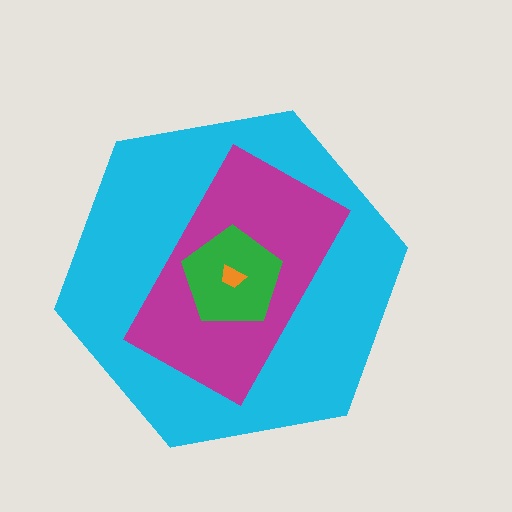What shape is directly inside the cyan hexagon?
The magenta rectangle.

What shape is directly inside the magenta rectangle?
The green pentagon.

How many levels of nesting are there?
4.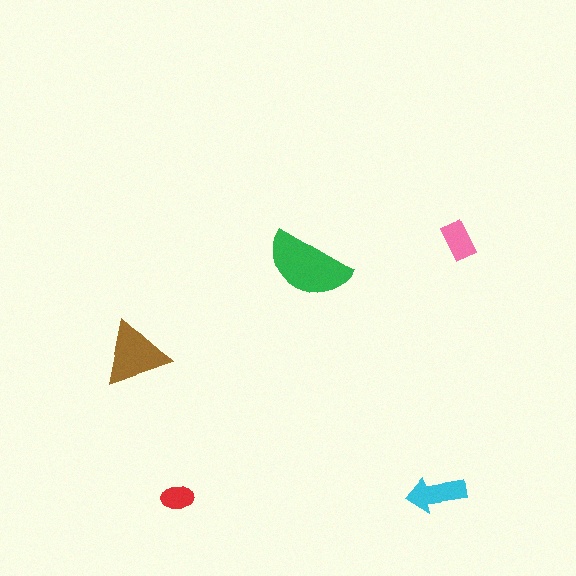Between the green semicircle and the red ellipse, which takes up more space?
The green semicircle.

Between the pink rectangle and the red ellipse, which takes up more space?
The pink rectangle.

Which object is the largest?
The green semicircle.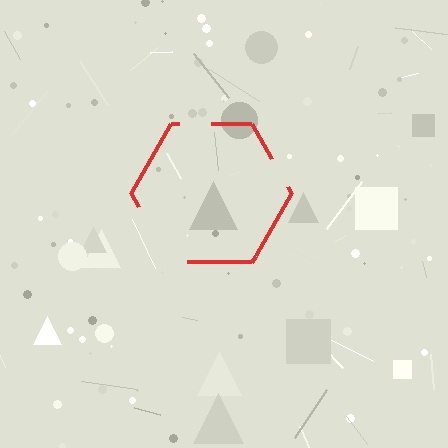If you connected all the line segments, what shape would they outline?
They would outline a hexagon.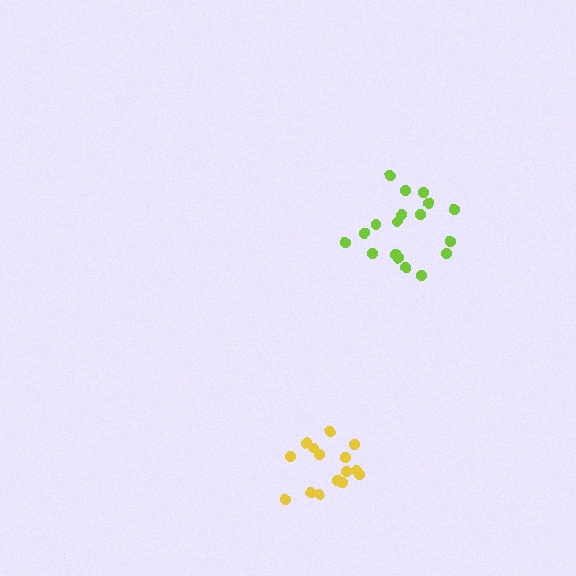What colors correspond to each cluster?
The clusters are colored: lime, yellow.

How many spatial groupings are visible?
There are 2 spatial groupings.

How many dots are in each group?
Group 1: 18 dots, Group 2: 15 dots (33 total).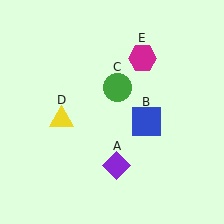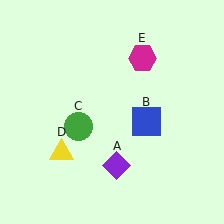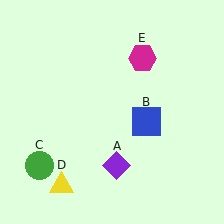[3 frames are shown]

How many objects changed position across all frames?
2 objects changed position: green circle (object C), yellow triangle (object D).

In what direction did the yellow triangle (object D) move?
The yellow triangle (object D) moved down.